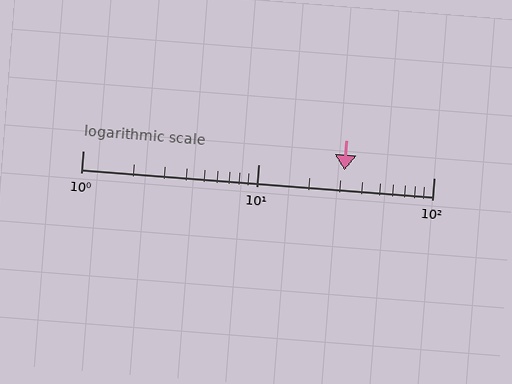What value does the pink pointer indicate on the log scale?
The pointer indicates approximately 31.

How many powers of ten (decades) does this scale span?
The scale spans 2 decades, from 1 to 100.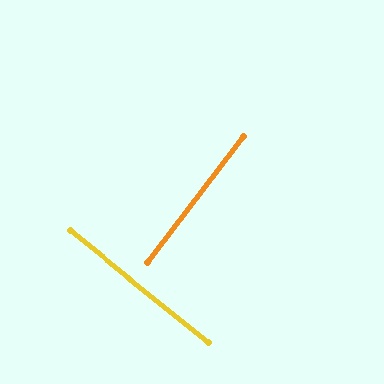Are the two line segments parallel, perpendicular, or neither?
Perpendicular — they meet at approximately 88°.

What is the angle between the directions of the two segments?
Approximately 88 degrees.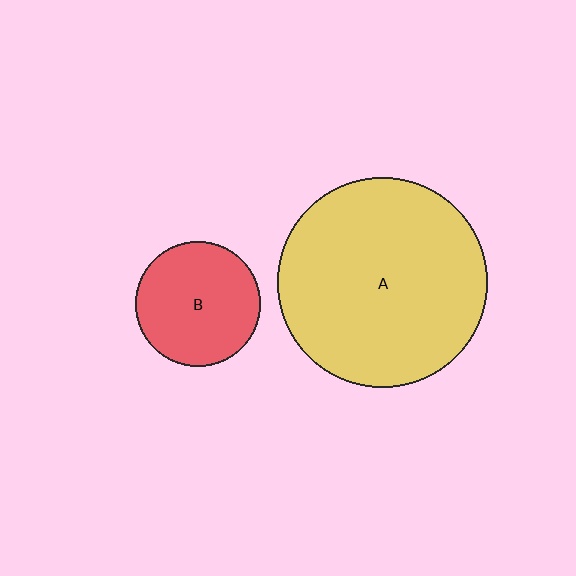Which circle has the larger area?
Circle A (yellow).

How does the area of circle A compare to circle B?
Approximately 2.8 times.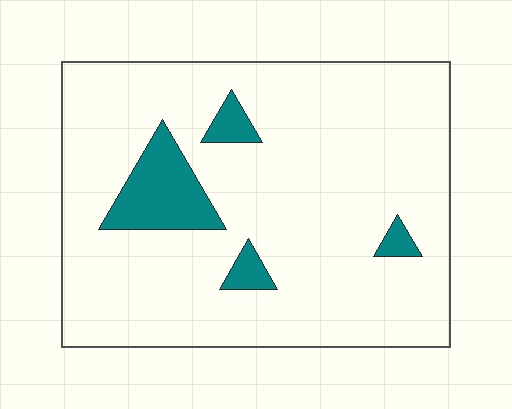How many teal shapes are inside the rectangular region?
4.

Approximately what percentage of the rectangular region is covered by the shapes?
Approximately 10%.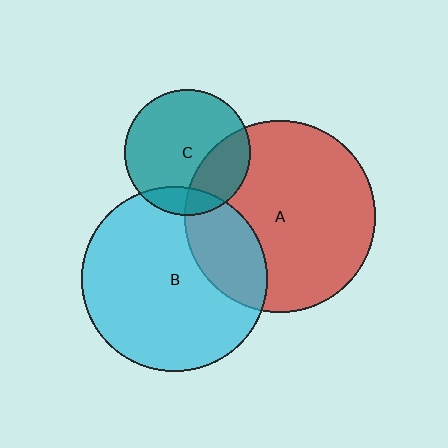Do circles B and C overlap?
Yes.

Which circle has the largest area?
Circle A (red).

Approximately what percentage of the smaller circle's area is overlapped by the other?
Approximately 15%.